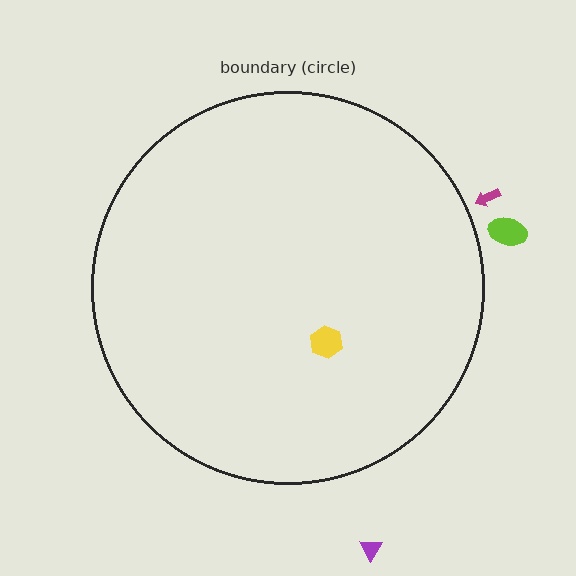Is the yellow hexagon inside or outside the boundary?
Inside.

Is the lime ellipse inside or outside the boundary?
Outside.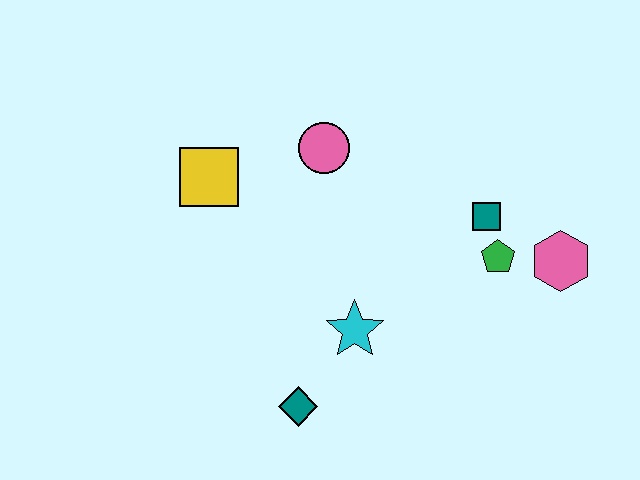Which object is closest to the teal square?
The green pentagon is closest to the teal square.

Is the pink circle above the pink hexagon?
Yes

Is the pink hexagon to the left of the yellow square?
No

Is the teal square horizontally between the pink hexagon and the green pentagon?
No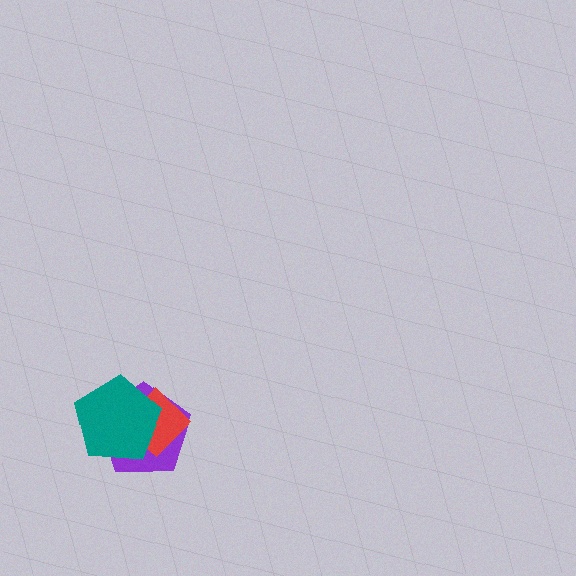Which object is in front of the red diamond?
The teal pentagon is in front of the red diamond.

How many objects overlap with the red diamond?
2 objects overlap with the red diamond.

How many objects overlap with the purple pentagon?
2 objects overlap with the purple pentagon.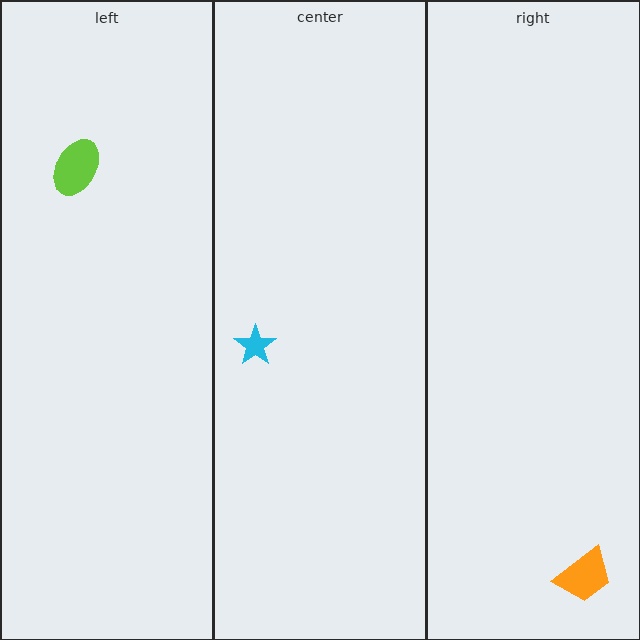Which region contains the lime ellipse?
The left region.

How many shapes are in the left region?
1.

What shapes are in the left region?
The lime ellipse.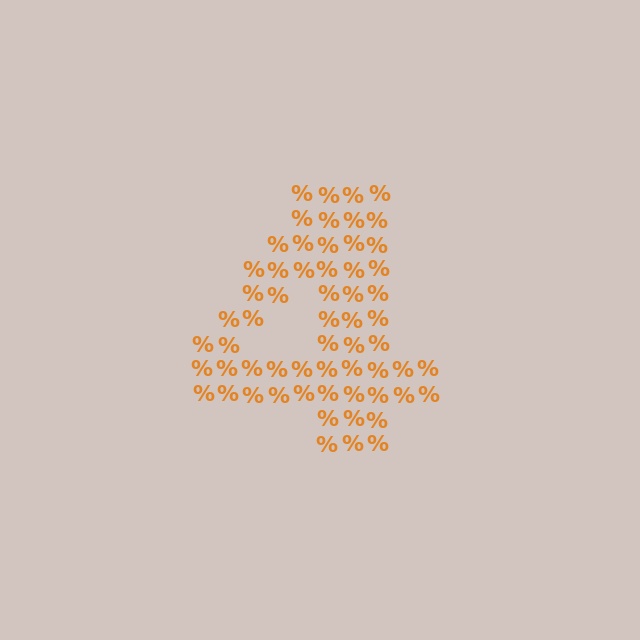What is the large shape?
The large shape is the digit 4.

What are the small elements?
The small elements are percent signs.